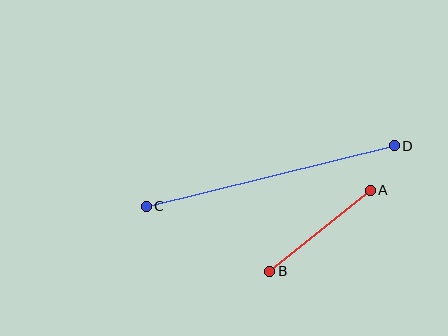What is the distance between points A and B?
The distance is approximately 129 pixels.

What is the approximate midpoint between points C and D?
The midpoint is at approximately (270, 176) pixels.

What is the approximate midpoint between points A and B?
The midpoint is at approximately (320, 231) pixels.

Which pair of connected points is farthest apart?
Points C and D are farthest apart.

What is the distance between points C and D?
The distance is approximately 255 pixels.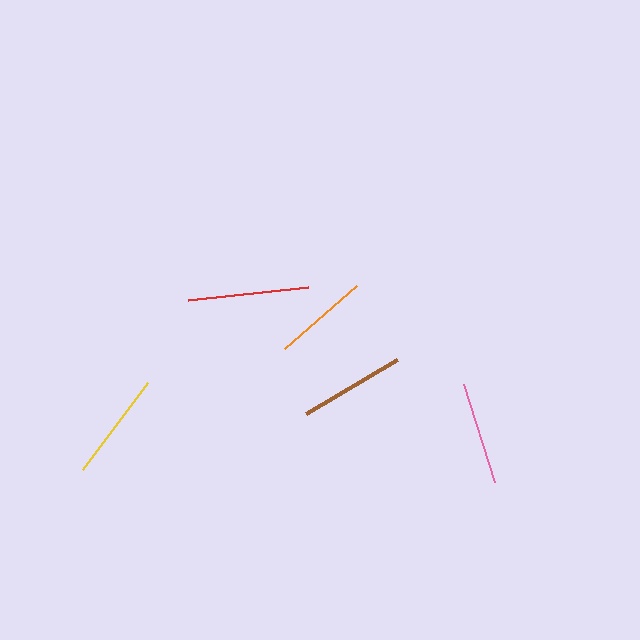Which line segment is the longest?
The red line is the longest at approximately 121 pixels.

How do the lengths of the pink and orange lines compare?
The pink and orange lines are approximately the same length.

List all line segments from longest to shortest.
From longest to shortest: red, yellow, brown, pink, orange.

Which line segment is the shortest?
The orange line is the shortest at approximately 96 pixels.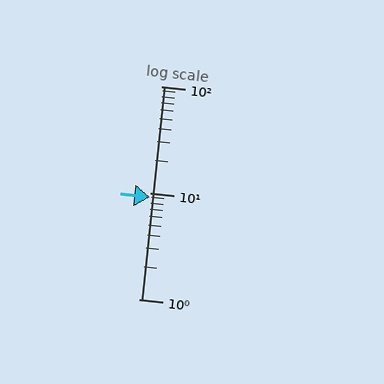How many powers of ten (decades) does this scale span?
The scale spans 2 decades, from 1 to 100.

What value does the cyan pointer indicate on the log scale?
The pointer indicates approximately 9.1.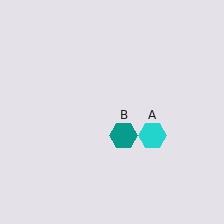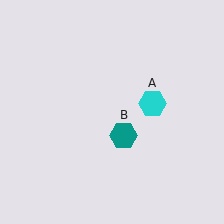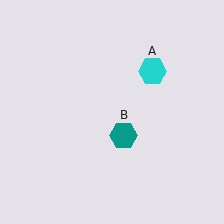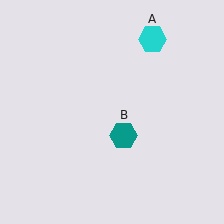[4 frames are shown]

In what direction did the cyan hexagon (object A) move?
The cyan hexagon (object A) moved up.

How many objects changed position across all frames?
1 object changed position: cyan hexagon (object A).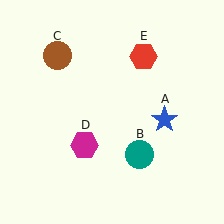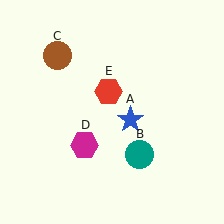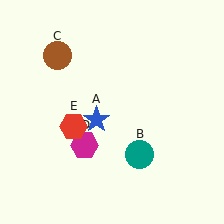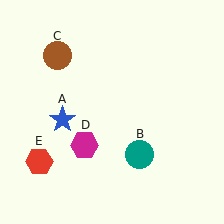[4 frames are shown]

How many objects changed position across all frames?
2 objects changed position: blue star (object A), red hexagon (object E).